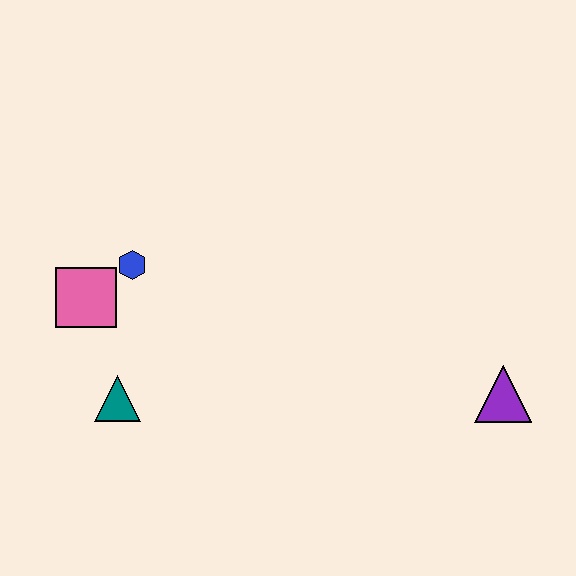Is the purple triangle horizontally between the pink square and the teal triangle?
No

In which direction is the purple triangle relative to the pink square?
The purple triangle is to the right of the pink square.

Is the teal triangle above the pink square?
No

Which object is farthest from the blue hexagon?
The purple triangle is farthest from the blue hexagon.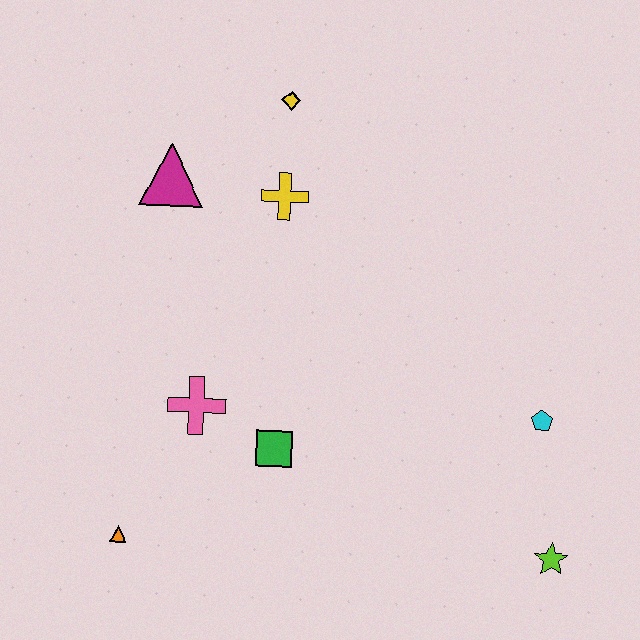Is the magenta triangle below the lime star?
No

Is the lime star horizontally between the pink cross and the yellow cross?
No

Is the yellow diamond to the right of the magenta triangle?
Yes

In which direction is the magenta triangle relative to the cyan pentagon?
The magenta triangle is to the left of the cyan pentagon.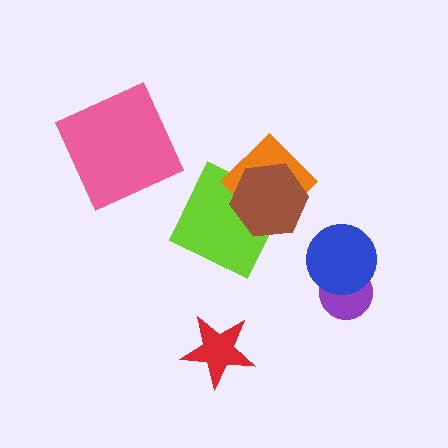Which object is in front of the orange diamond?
The brown hexagon is in front of the orange diamond.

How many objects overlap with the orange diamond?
2 objects overlap with the orange diamond.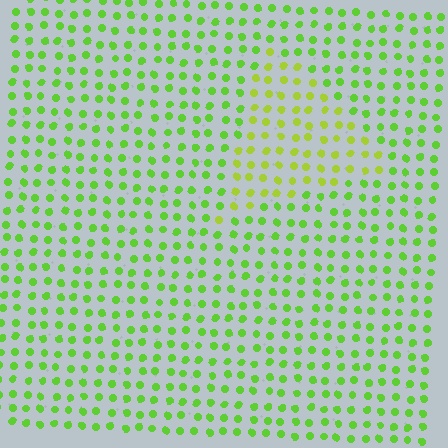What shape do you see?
I see a triangle.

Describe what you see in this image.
The image is filled with small lime elements in a uniform arrangement. A triangle-shaped region is visible where the elements are tinted to a slightly different hue, forming a subtle color boundary.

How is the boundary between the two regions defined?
The boundary is defined purely by a slight shift in hue (about 27 degrees). Spacing, size, and orientation are identical on both sides.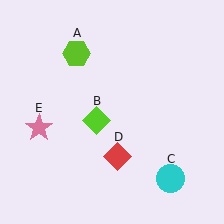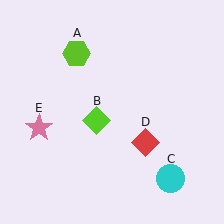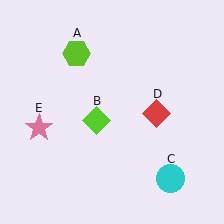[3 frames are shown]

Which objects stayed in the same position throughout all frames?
Lime hexagon (object A) and lime diamond (object B) and cyan circle (object C) and pink star (object E) remained stationary.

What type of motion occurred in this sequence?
The red diamond (object D) rotated counterclockwise around the center of the scene.